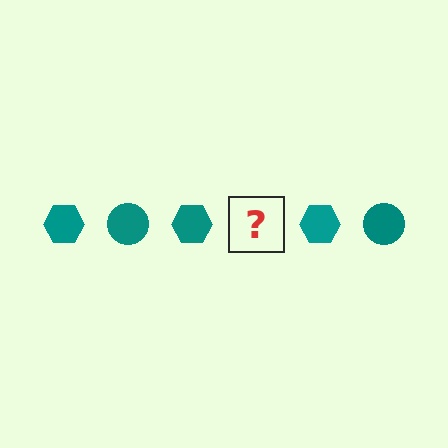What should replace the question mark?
The question mark should be replaced with a teal circle.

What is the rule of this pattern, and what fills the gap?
The rule is that the pattern cycles through hexagon, circle shapes in teal. The gap should be filled with a teal circle.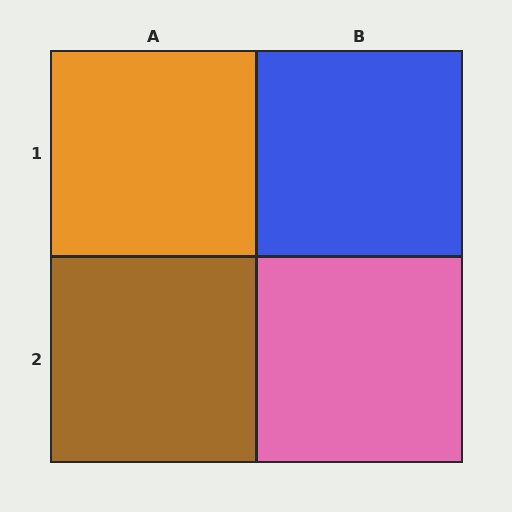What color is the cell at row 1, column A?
Orange.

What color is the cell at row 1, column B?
Blue.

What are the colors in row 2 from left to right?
Brown, pink.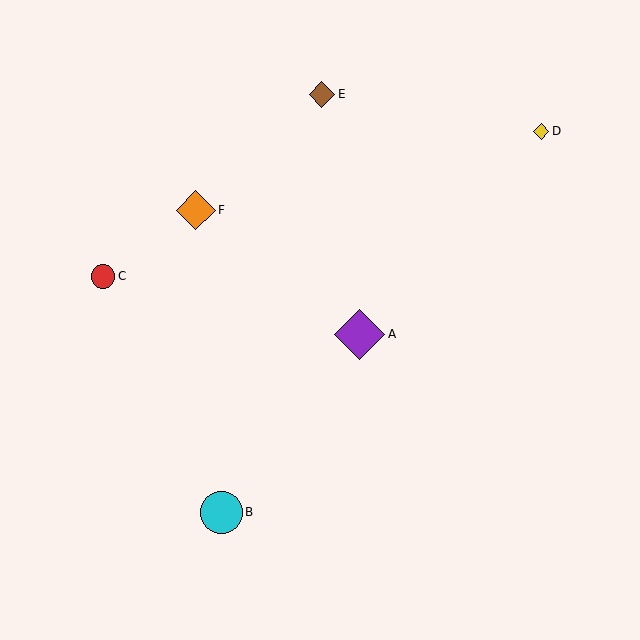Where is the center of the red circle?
The center of the red circle is at (103, 276).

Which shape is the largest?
The purple diamond (labeled A) is the largest.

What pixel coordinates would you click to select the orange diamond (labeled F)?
Click at (196, 210) to select the orange diamond F.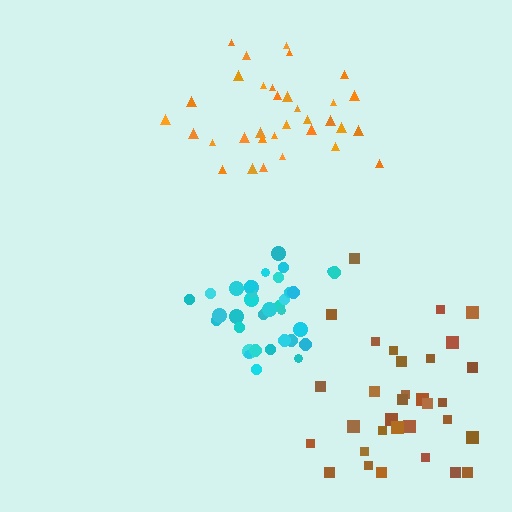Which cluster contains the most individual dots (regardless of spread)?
Cyan (34).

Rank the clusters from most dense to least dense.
cyan, orange, brown.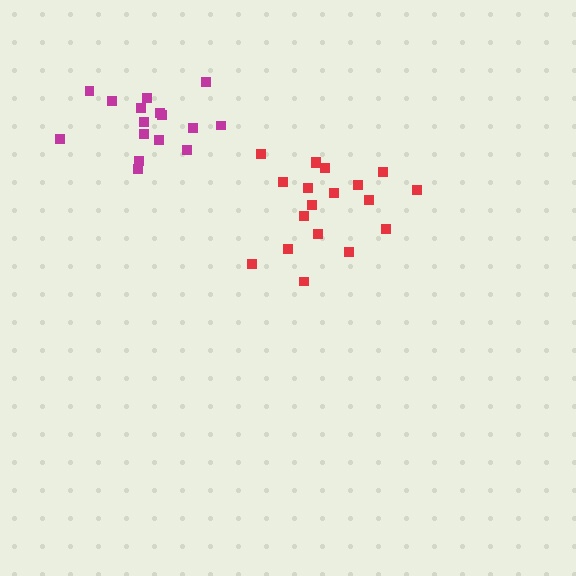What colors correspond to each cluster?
The clusters are colored: magenta, red.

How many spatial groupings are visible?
There are 2 spatial groupings.